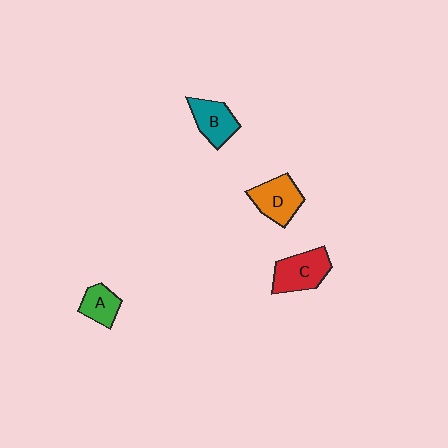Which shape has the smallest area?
Shape A (green).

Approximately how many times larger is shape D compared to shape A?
Approximately 1.5 times.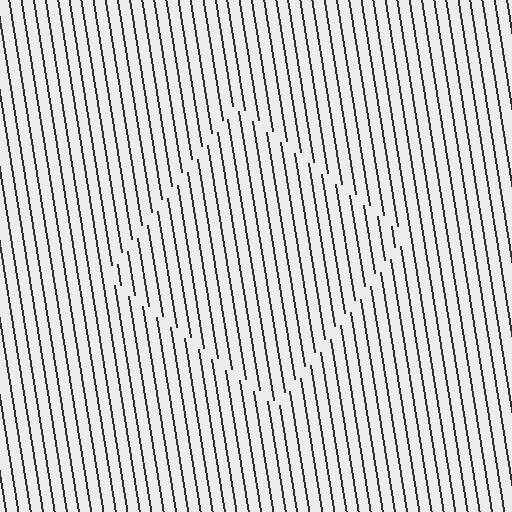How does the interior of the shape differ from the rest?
The interior of the shape contains the same grating, shifted by half a period — the contour is defined by the phase discontinuity where line-ends from the inner and outer gratings abut.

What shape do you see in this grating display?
An illusory square. The interior of the shape contains the same grating, shifted by half a period — the contour is defined by the phase discontinuity where line-ends from the inner and outer gratings abut.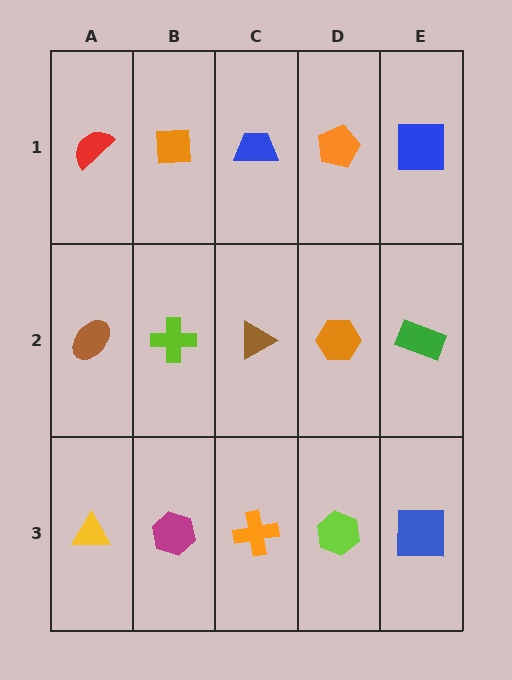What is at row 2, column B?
A lime cross.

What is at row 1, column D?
An orange pentagon.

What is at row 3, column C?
An orange cross.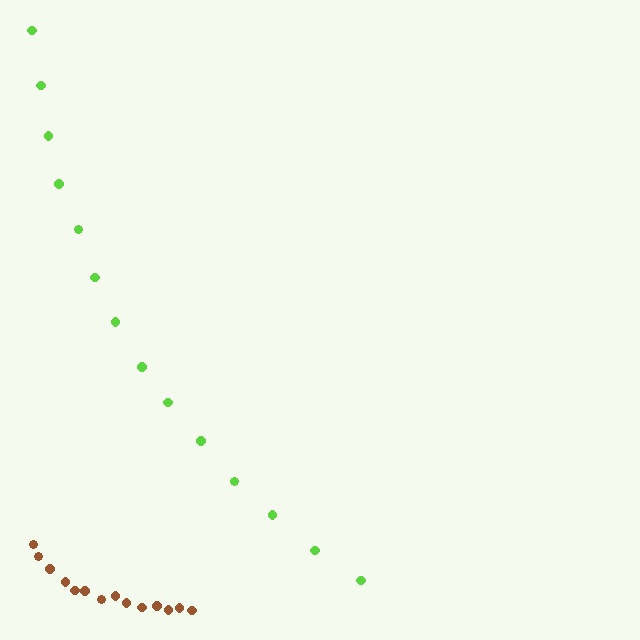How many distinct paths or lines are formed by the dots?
There are 2 distinct paths.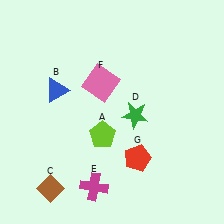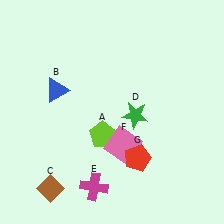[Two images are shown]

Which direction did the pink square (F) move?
The pink square (F) moved down.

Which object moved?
The pink square (F) moved down.